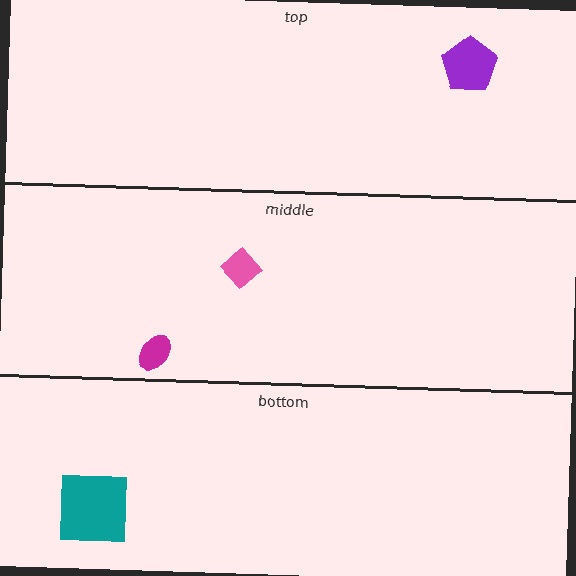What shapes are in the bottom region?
The teal square.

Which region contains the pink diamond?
The middle region.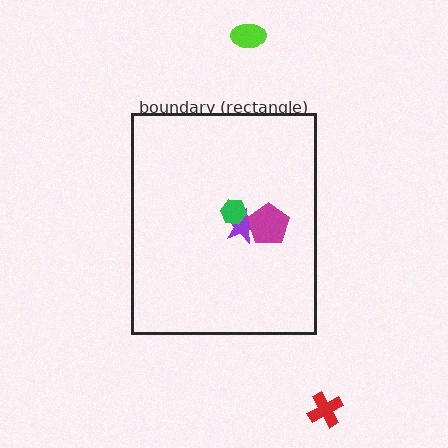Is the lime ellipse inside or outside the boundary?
Outside.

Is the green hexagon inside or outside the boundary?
Inside.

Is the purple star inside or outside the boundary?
Inside.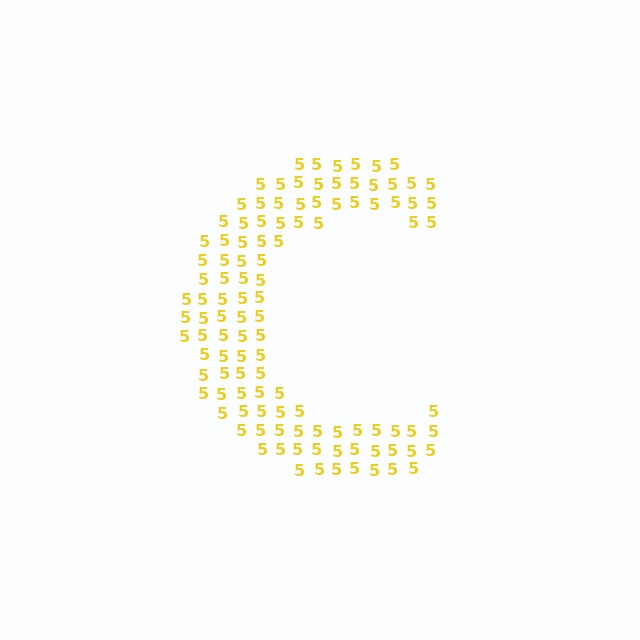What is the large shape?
The large shape is the letter C.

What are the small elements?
The small elements are digit 5's.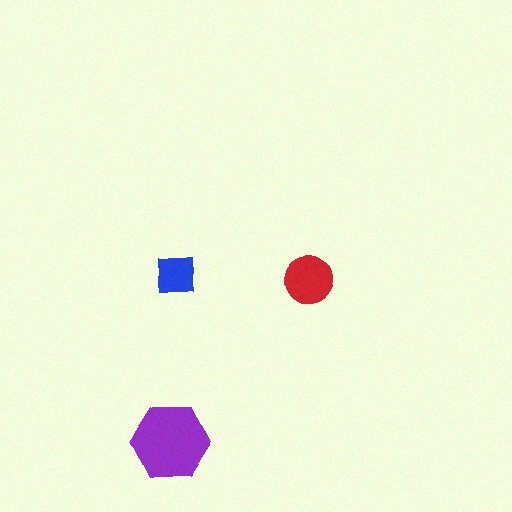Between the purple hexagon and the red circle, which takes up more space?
The purple hexagon.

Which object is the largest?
The purple hexagon.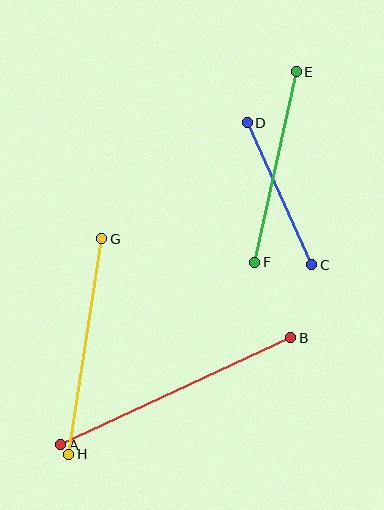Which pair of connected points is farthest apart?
Points A and B are farthest apart.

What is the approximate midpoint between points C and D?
The midpoint is at approximately (279, 194) pixels.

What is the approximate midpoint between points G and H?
The midpoint is at approximately (85, 346) pixels.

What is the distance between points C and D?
The distance is approximately 156 pixels.